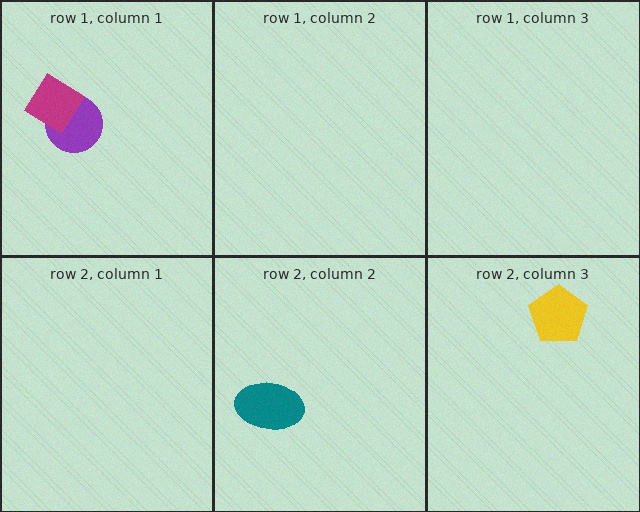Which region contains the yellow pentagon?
The row 2, column 3 region.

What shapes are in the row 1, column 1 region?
The purple circle, the magenta diamond.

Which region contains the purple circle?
The row 1, column 1 region.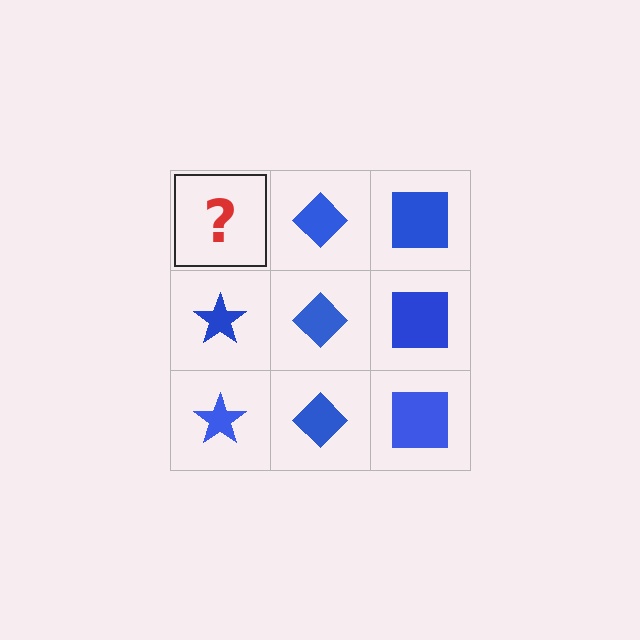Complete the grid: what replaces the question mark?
The question mark should be replaced with a blue star.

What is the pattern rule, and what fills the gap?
The rule is that each column has a consistent shape. The gap should be filled with a blue star.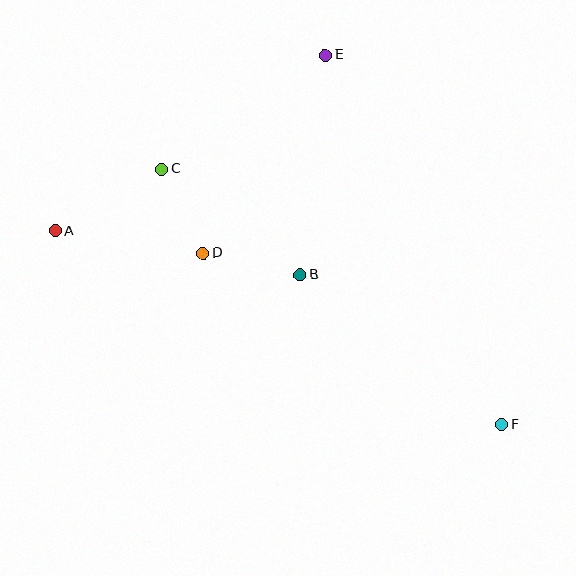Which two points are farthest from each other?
Points A and F are farthest from each other.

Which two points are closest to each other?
Points C and D are closest to each other.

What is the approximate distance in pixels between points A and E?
The distance between A and E is approximately 322 pixels.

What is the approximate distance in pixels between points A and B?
The distance between A and B is approximately 249 pixels.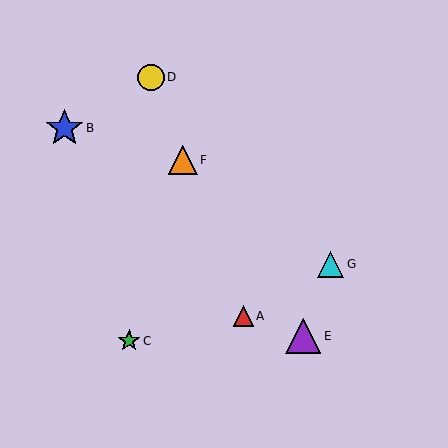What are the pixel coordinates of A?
Object A is at (243, 316).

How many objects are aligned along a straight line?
3 objects (A, D, F) are aligned along a straight line.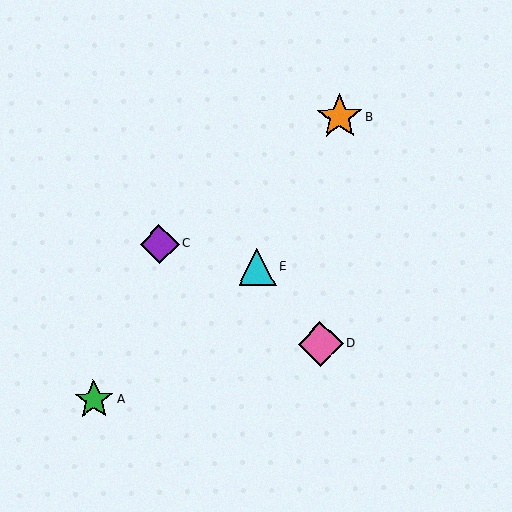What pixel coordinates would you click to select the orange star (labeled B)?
Click at (340, 117) to select the orange star B.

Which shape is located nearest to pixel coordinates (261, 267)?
The cyan triangle (labeled E) at (257, 267) is nearest to that location.